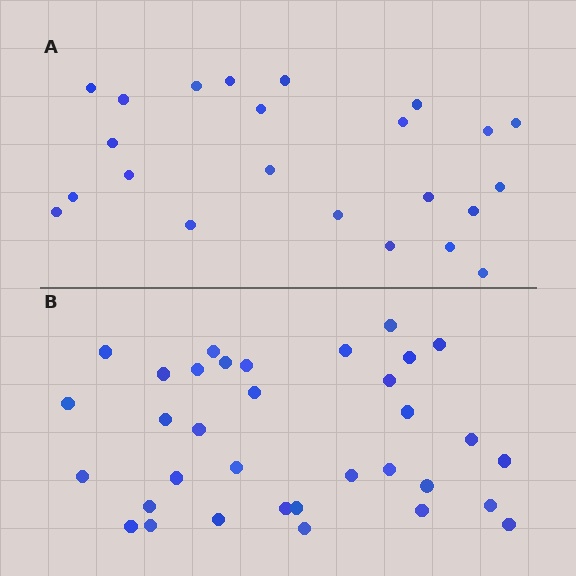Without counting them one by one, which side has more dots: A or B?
Region B (the bottom region) has more dots.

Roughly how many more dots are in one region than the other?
Region B has roughly 12 or so more dots than region A.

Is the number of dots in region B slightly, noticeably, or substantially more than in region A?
Region B has substantially more. The ratio is roughly 1.5 to 1.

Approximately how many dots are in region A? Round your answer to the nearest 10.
About 20 dots. (The exact count is 23, which rounds to 20.)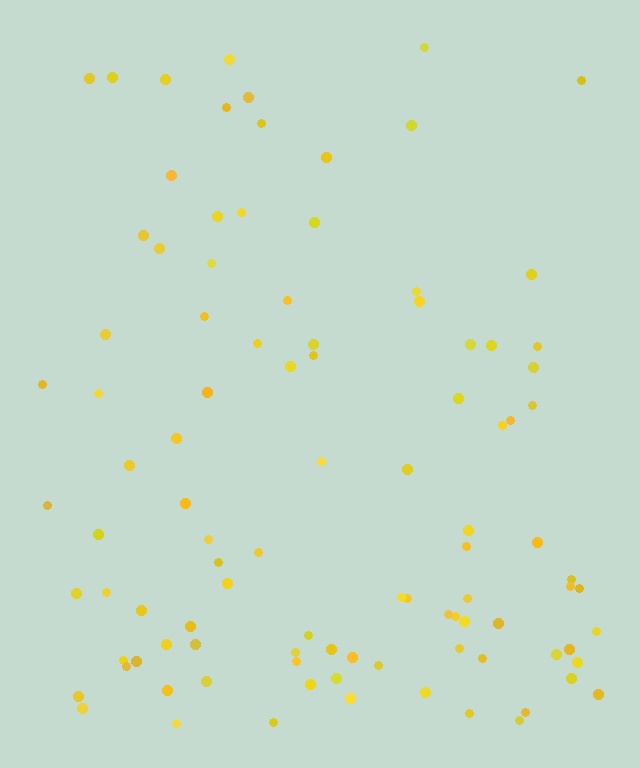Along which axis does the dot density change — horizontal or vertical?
Vertical.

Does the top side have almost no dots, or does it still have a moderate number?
Still a moderate number, just noticeably fewer than the bottom.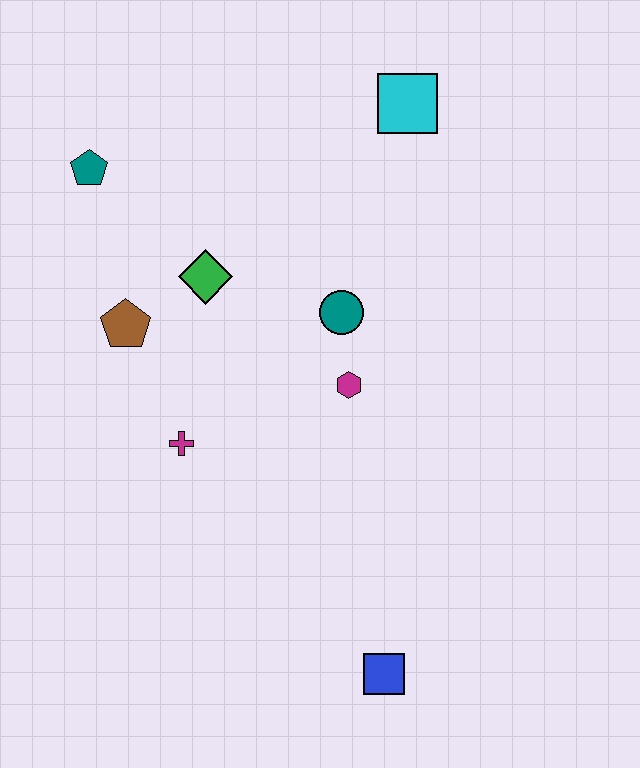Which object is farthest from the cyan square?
The blue square is farthest from the cyan square.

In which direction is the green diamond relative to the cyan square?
The green diamond is to the left of the cyan square.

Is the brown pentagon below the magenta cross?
No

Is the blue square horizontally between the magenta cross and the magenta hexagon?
No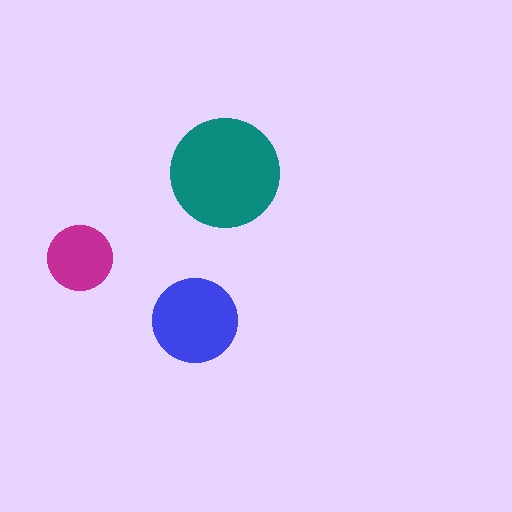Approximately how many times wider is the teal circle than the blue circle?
About 1.5 times wider.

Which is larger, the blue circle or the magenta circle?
The blue one.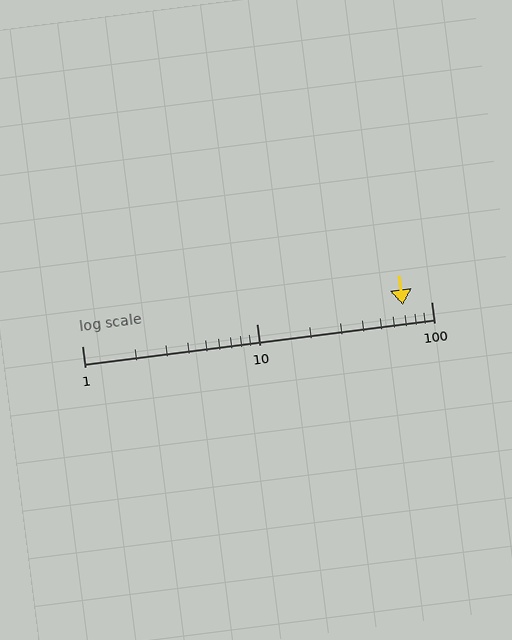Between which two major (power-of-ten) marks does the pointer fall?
The pointer is between 10 and 100.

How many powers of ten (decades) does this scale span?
The scale spans 2 decades, from 1 to 100.